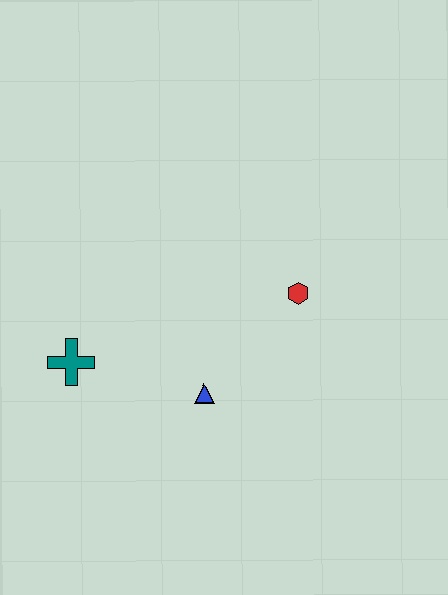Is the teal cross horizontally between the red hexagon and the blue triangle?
No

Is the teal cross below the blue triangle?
No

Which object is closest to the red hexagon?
The blue triangle is closest to the red hexagon.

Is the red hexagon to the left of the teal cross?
No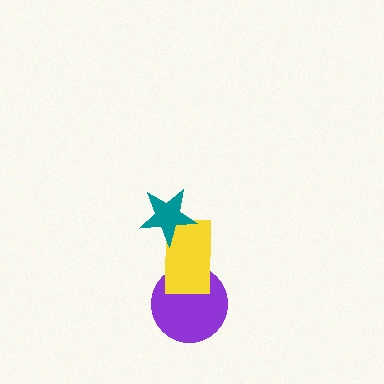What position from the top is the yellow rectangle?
The yellow rectangle is 2nd from the top.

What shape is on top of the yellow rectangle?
The teal star is on top of the yellow rectangle.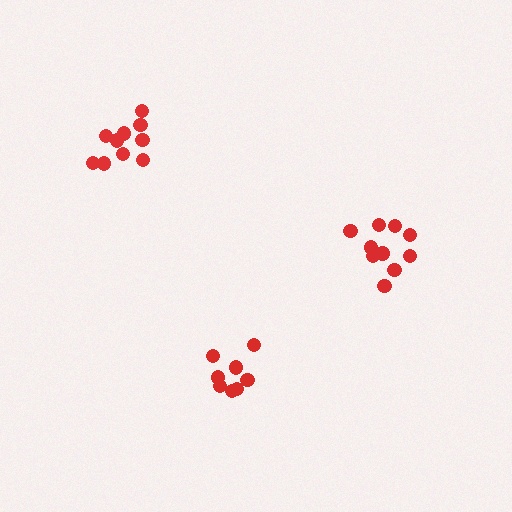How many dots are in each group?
Group 1: 10 dots, Group 2: 8 dots, Group 3: 10 dots (28 total).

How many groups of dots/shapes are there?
There are 3 groups.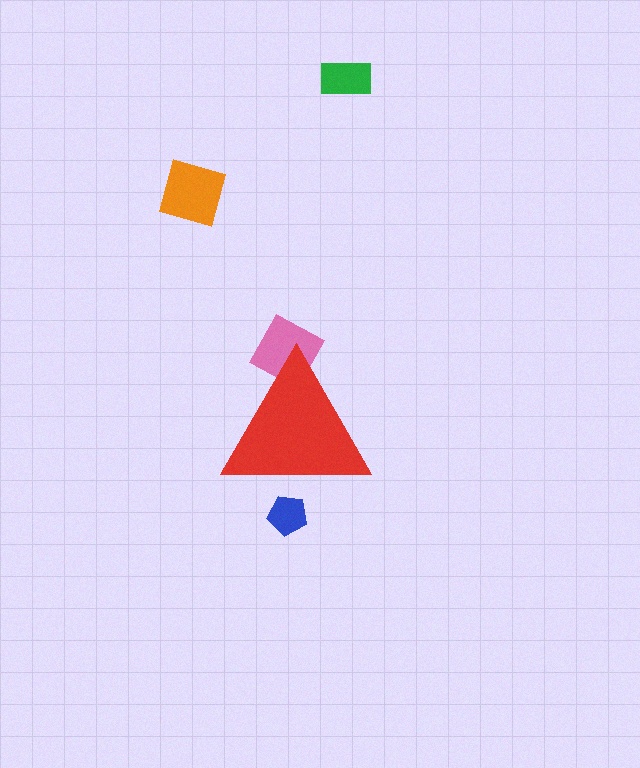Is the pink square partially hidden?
Yes, the pink square is partially hidden behind the red triangle.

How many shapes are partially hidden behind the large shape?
2 shapes are partially hidden.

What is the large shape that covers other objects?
A red triangle.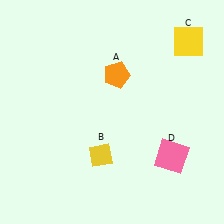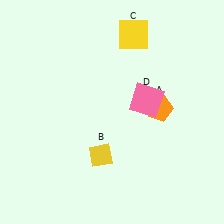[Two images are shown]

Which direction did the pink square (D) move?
The pink square (D) moved up.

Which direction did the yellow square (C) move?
The yellow square (C) moved left.